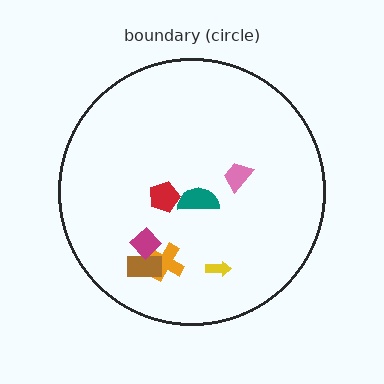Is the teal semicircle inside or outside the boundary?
Inside.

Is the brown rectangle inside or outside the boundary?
Inside.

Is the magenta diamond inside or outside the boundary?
Inside.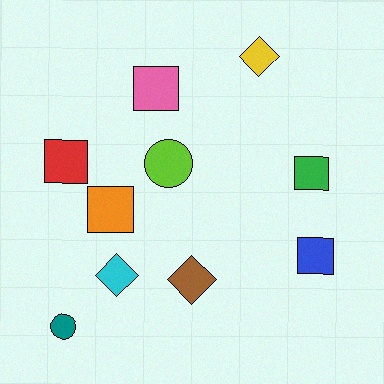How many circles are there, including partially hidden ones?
There are 2 circles.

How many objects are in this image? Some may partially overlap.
There are 10 objects.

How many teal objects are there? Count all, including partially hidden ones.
There is 1 teal object.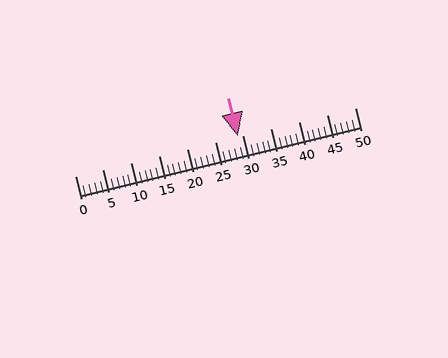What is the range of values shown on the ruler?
The ruler shows values from 0 to 50.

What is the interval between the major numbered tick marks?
The major tick marks are spaced 5 units apart.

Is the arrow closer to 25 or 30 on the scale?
The arrow is closer to 30.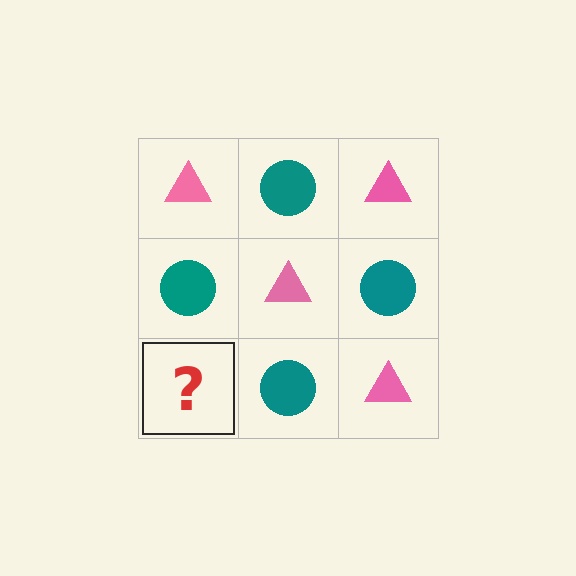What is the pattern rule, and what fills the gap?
The rule is that it alternates pink triangle and teal circle in a checkerboard pattern. The gap should be filled with a pink triangle.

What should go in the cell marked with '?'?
The missing cell should contain a pink triangle.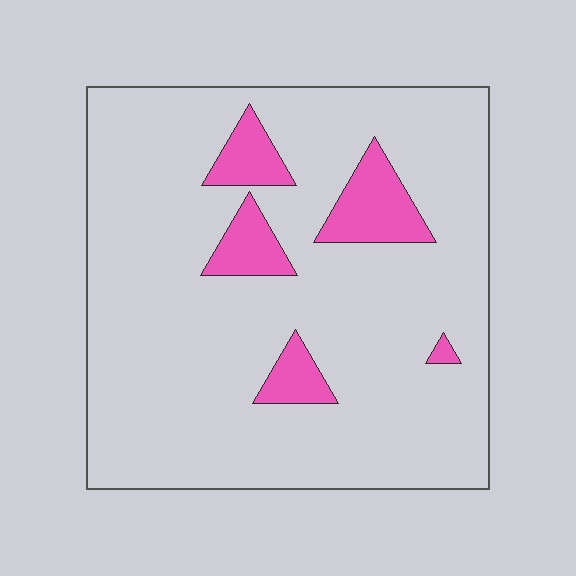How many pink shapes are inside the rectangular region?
5.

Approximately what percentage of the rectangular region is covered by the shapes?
Approximately 10%.